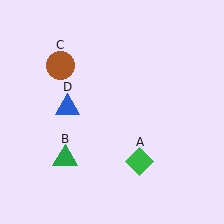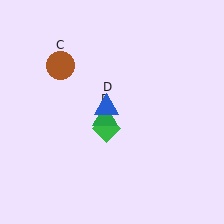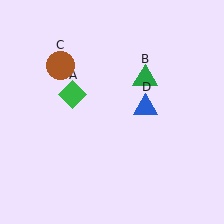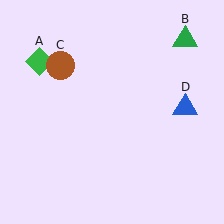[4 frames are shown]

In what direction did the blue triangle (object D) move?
The blue triangle (object D) moved right.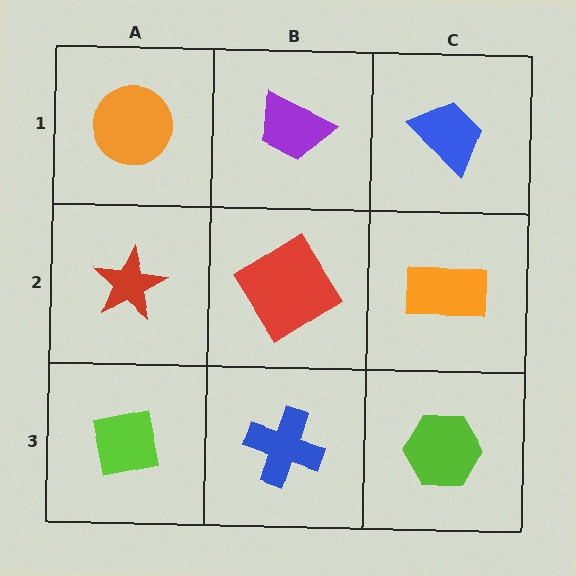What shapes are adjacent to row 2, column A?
An orange circle (row 1, column A), a lime square (row 3, column A), a red diamond (row 2, column B).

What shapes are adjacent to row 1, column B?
A red diamond (row 2, column B), an orange circle (row 1, column A), a blue trapezoid (row 1, column C).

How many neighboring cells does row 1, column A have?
2.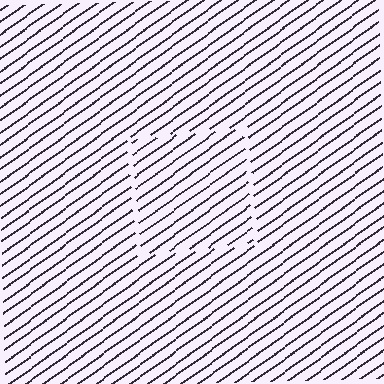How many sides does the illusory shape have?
4 sides — the line-ends trace a square.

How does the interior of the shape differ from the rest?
The interior of the shape contains the same grating, shifted by half a period — the contour is defined by the phase discontinuity where line-ends from the inner and outer gratings abut.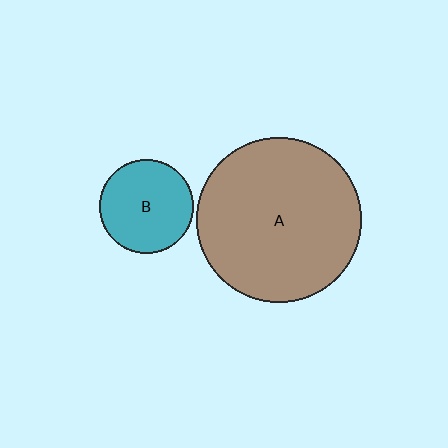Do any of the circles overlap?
No, none of the circles overlap.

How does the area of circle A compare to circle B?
Approximately 3.1 times.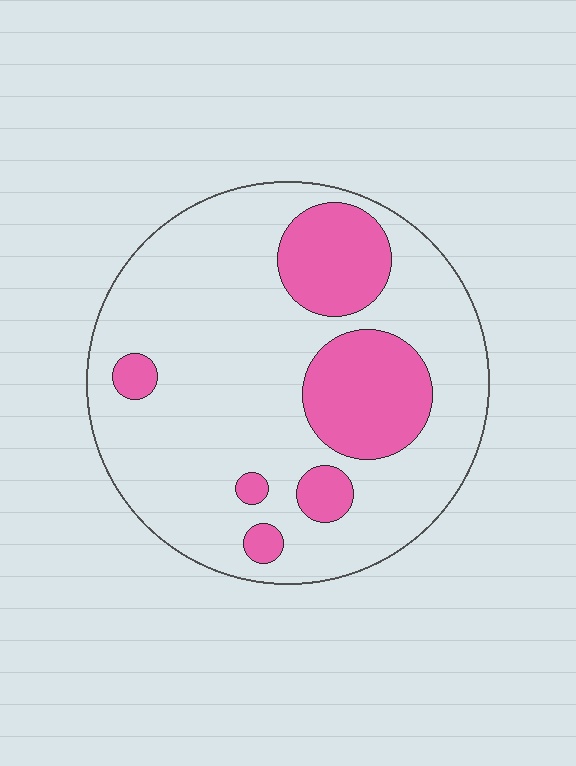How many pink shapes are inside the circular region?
6.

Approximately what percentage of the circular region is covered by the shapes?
Approximately 25%.